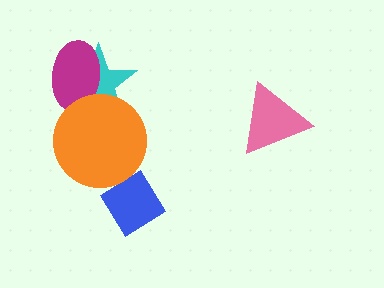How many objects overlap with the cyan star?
2 objects overlap with the cyan star.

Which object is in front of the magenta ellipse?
The orange circle is in front of the magenta ellipse.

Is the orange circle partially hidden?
No, no other shape covers it.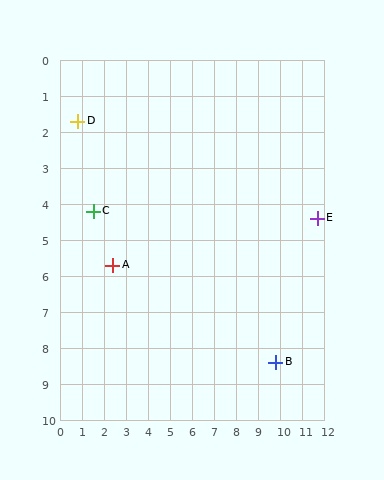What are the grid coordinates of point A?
Point A is at approximately (2.4, 5.7).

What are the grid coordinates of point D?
Point D is at approximately (0.8, 1.7).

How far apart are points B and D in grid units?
Points B and D are about 11.2 grid units apart.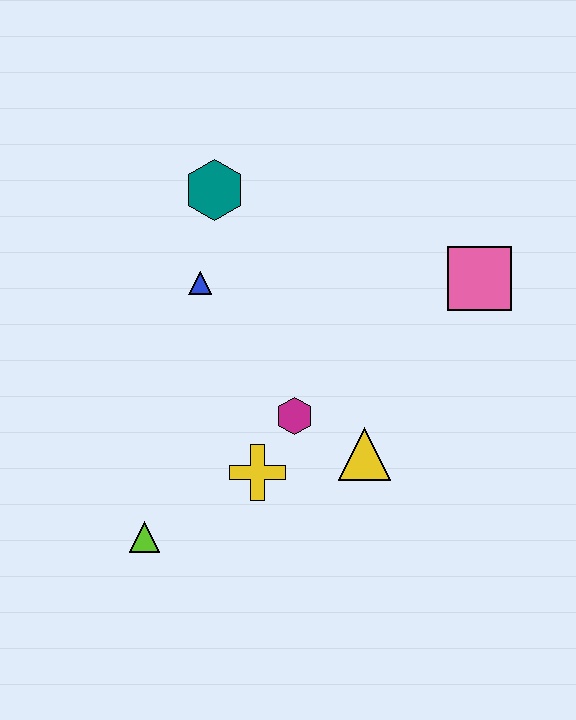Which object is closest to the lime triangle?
The yellow cross is closest to the lime triangle.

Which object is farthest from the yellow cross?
The pink square is farthest from the yellow cross.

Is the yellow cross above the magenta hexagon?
No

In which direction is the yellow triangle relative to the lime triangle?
The yellow triangle is to the right of the lime triangle.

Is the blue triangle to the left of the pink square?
Yes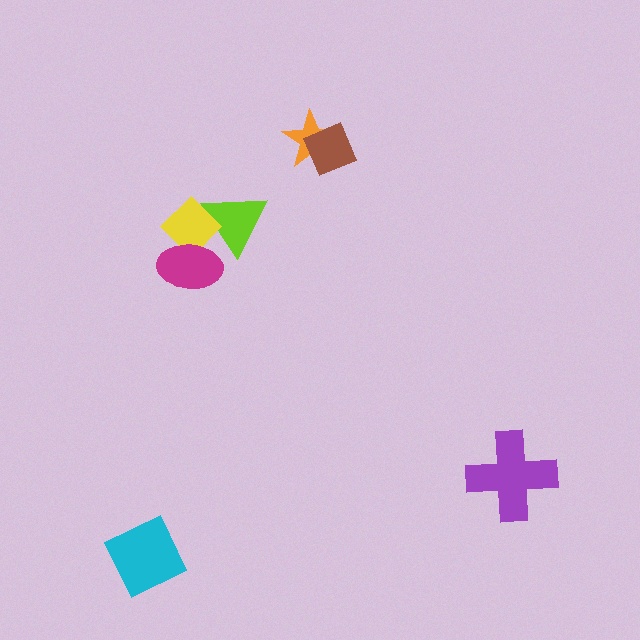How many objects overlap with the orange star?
1 object overlaps with the orange star.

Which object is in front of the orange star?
The brown diamond is in front of the orange star.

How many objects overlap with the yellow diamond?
2 objects overlap with the yellow diamond.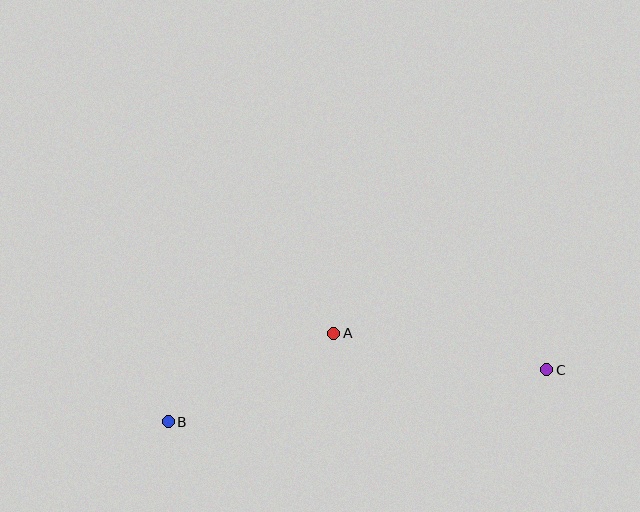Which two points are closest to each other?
Points A and B are closest to each other.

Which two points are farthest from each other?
Points B and C are farthest from each other.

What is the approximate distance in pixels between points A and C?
The distance between A and C is approximately 216 pixels.